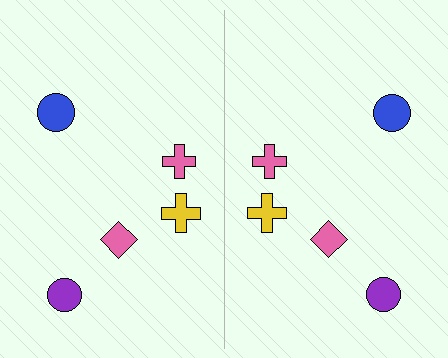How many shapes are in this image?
There are 10 shapes in this image.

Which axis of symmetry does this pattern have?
The pattern has a vertical axis of symmetry running through the center of the image.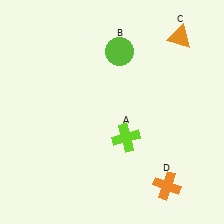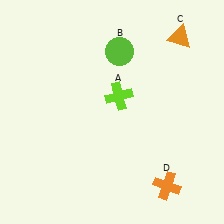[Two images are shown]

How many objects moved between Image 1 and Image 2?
1 object moved between the two images.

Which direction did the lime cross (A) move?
The lime cross (A) moved up.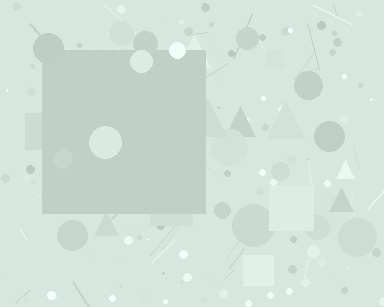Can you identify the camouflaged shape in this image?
The camouflaged shape is a square.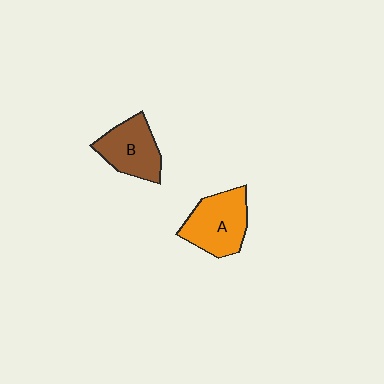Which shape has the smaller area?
Shape B (brown).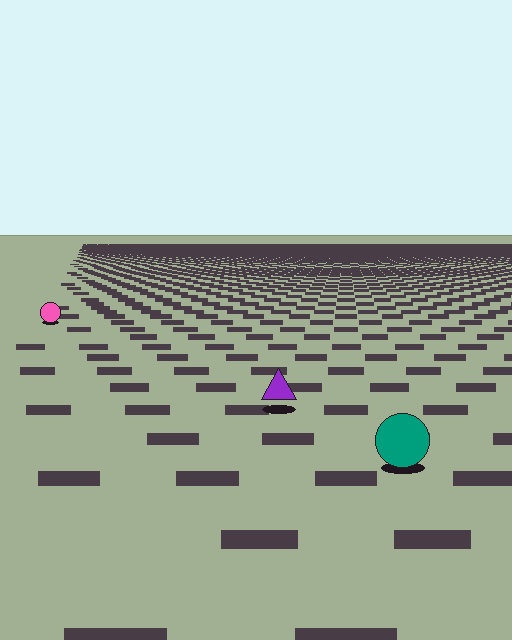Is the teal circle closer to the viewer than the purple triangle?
Yes. The teal circle is closer — you can tell from the texture gradient: the ground texture is coarser near it.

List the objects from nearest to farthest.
From nearest to farthest: the teal circle, the purple triangle, the pink circle.